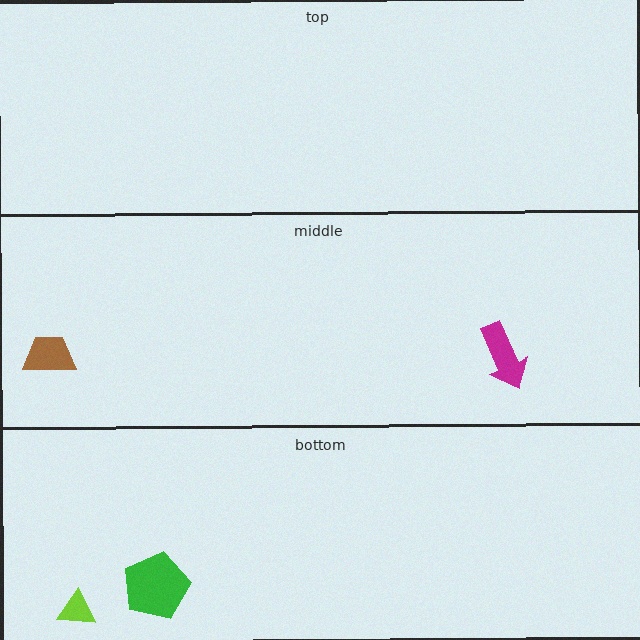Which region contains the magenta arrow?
The middle region.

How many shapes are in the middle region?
2.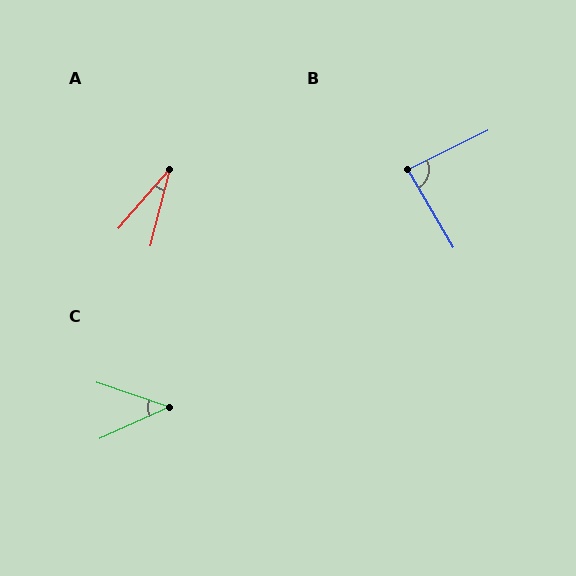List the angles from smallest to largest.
A (26°), C (43°), B (86°).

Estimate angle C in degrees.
Approximately 43 degrees.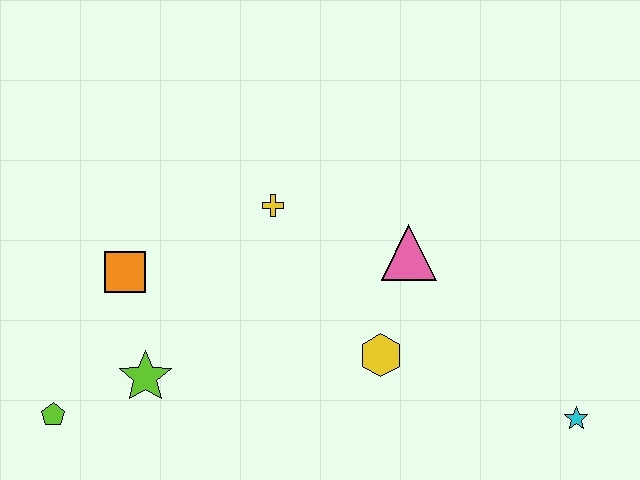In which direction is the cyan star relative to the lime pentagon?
The cyan star is to the right of the lime pentagon.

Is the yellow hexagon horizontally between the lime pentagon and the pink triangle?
Yes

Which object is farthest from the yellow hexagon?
The lime pentagon is farthest from the yellow hexagon.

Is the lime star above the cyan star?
Yes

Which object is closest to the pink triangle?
The yellow hexagon is closest to the pink triangle.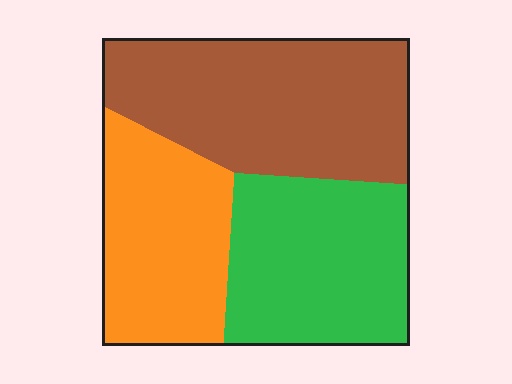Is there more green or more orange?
Green.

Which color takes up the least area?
Orange, at roughly 30%.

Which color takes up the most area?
Brown, at roughly 40%.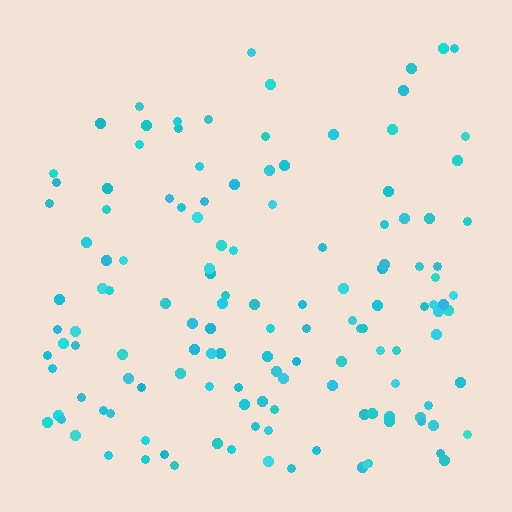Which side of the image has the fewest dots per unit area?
The top.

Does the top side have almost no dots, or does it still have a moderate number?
Still a moderate number, just noticeably fewer than the bottom.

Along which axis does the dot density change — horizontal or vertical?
Vertical.